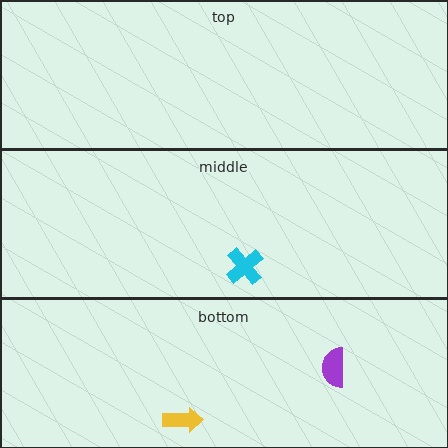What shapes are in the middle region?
The cyan cross.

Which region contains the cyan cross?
The middle region.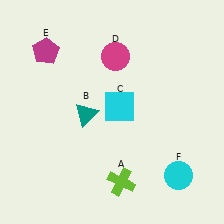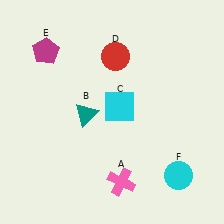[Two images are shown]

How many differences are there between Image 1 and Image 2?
There are 2 differences between the two images.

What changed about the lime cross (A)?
In Image 1, A is lime. In Image 2, it changed to pink.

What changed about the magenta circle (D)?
In Image 1, D is magenta. In Image 2, it changed to red.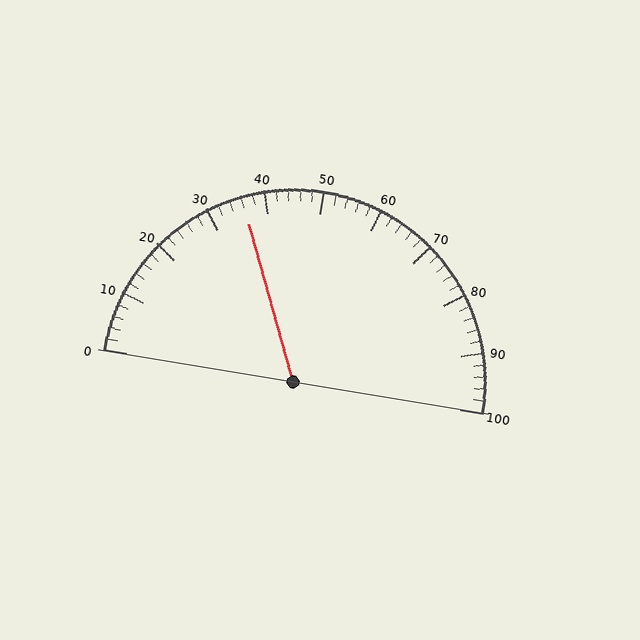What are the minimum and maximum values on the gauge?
The gauge ranges from 0 to 100.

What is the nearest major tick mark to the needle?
The nearest major tick mark is 40.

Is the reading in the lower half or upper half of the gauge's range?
The reading is in the lower half of the range (0 to 100).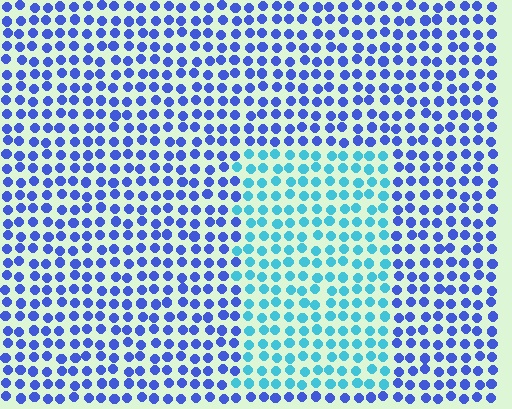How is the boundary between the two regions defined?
The boundary is defined purely by a slight shift in hue (about 43 degrees). Spacing, size, and orientation are identical on both sides.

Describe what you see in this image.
The image is filled with small blue elements in a uniform arrangement. A rectangle-shaped region is visible where the elements are tinted to a slightly different hue, forming a subtle color boundary.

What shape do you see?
I see a rectangle.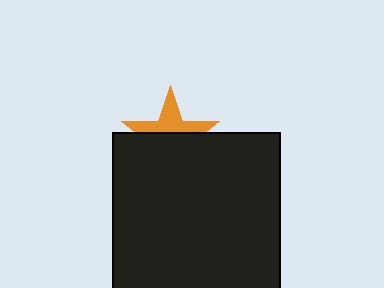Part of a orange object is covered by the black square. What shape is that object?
It is a star.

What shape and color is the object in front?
The object in front is a black square.